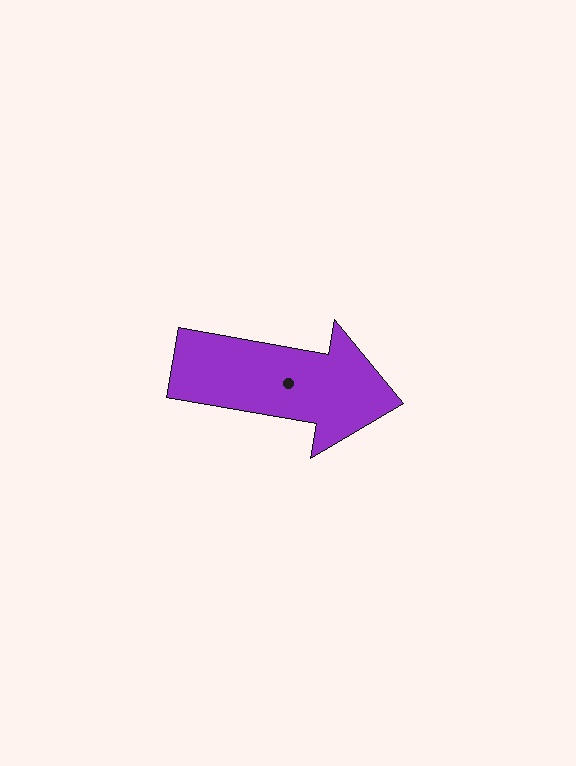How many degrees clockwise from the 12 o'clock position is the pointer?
Approximately 100 degrees.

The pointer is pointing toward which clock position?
Roughly 3 o'clock.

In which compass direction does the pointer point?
East.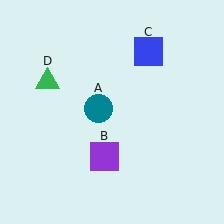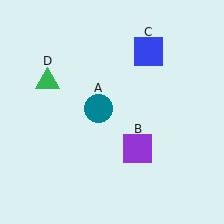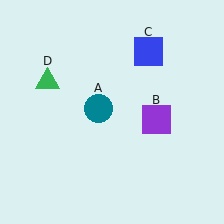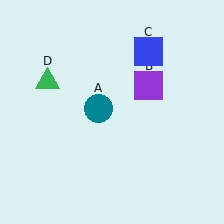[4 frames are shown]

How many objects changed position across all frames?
1 object changed position: purple square (object B).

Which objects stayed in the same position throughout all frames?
Teal circle (object A) and blue square (object C) and green triangle (object D) remained stationary.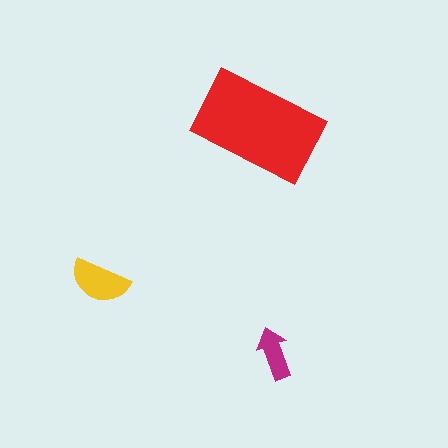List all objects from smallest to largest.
The magenta arrow, the yellow semicircle, the red rectangle.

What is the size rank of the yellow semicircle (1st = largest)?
2nd.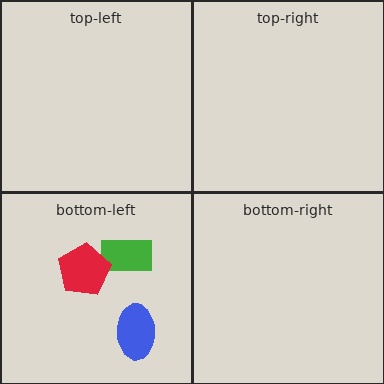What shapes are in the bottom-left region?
The blue ellipse, the green rectangle, the red pentagon.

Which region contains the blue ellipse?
The bottom-left region.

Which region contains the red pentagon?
The bottom-left region.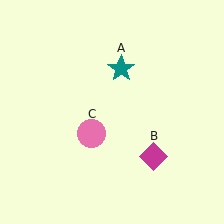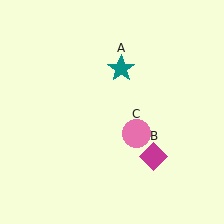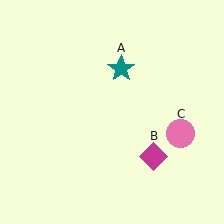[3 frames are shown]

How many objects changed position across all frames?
1 object changed position: pink circle (object C).